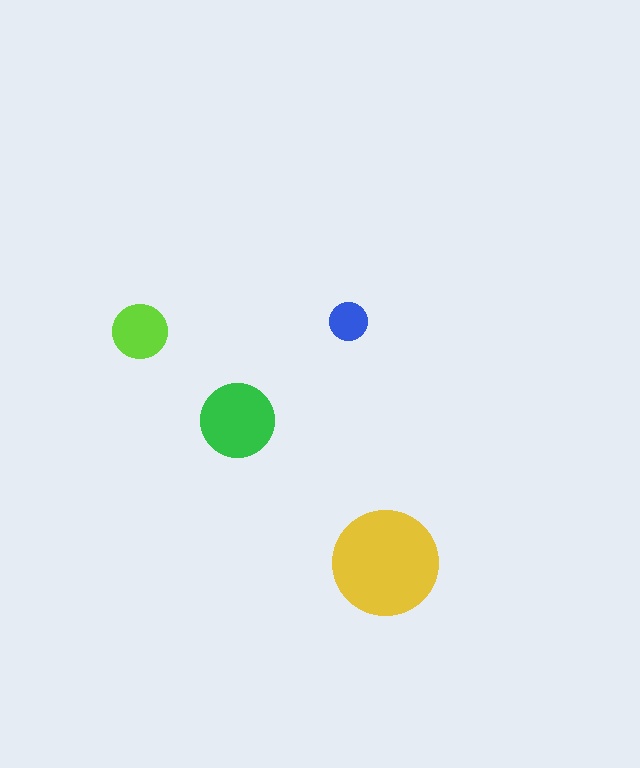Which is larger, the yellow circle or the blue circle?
The yellow one.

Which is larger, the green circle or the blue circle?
The green one.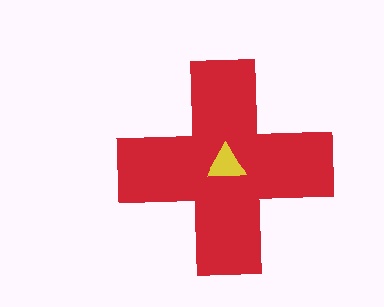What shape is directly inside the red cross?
The yellow triangle.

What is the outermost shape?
The red cross.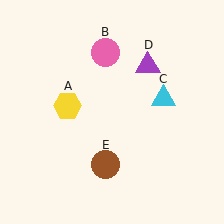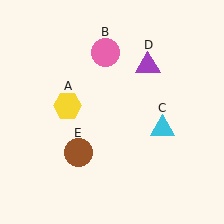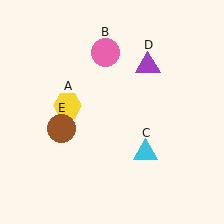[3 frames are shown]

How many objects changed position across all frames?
2 objects changed position: cyan triangle (object C), brown circle (object E).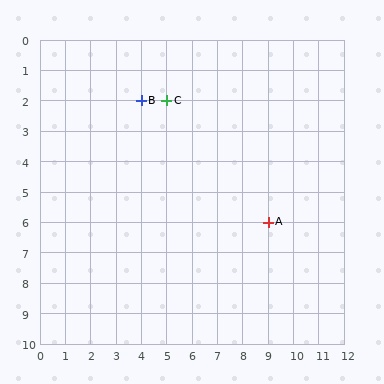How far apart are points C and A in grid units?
Points C and A are 4 columns and 4 rows apart (about 5.7 grid units diagonally).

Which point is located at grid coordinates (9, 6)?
Point A is at (9, 6).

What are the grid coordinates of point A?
Point A is at grid coordinates (9, 6).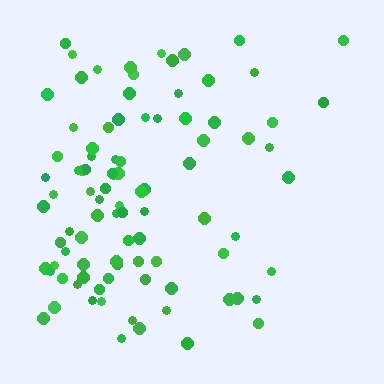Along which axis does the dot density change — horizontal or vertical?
Horizontal.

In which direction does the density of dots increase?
From right to left, with the left side densest.